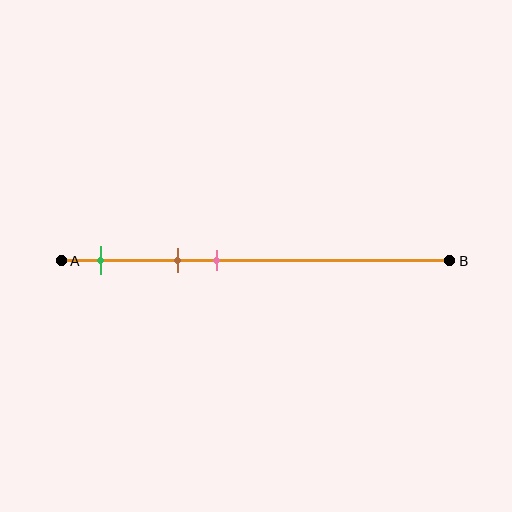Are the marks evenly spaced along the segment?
Yes, the marks are approximately evenly spaced.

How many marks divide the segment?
There are 3 marks dividing the segment.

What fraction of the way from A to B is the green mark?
The green mark is approximately 10% (0.1) of the way from A to B.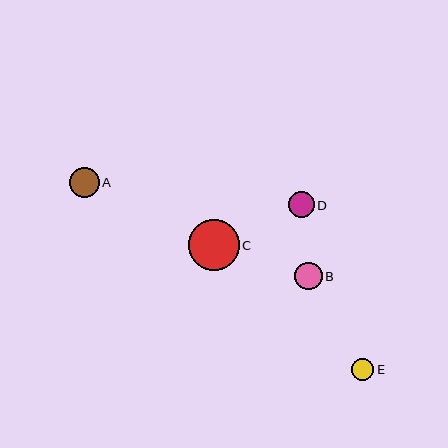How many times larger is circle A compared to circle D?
Circle A is approximately 1.1 times the size of circle D.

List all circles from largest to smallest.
From largest to smallest: C, A, B, D, E.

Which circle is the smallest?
Circle E is the smallest with a size of approximately 22 pixels.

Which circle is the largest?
Circle C is the largest with a size of approximately 51 pixels.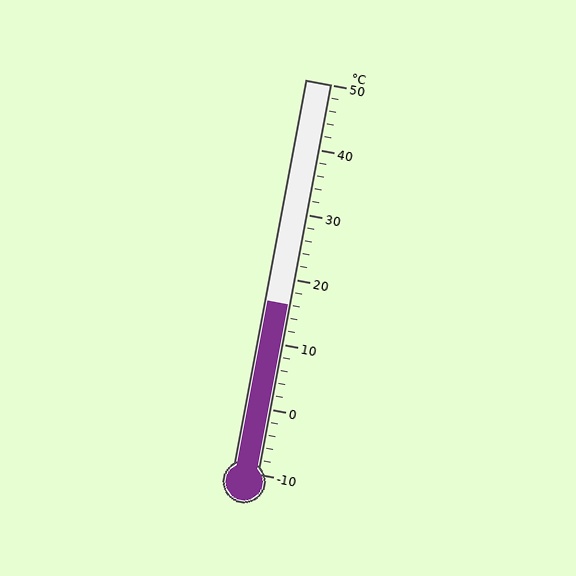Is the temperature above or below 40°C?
The temperature is below 40°C.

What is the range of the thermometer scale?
The thermometer scale ranges from -10°C to 50°C.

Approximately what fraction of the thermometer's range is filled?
The thermometer is filled to approximately 45% of its range.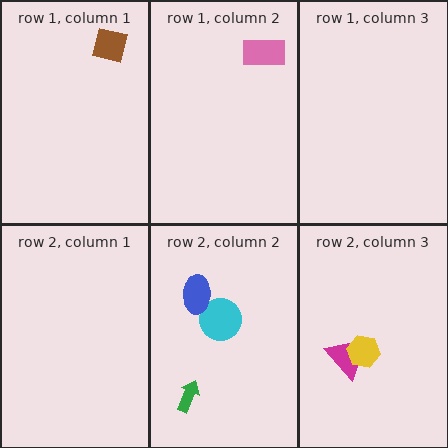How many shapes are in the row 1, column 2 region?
1.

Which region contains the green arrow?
The row 2, column 2 region.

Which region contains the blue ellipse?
The row 2, column 2 region.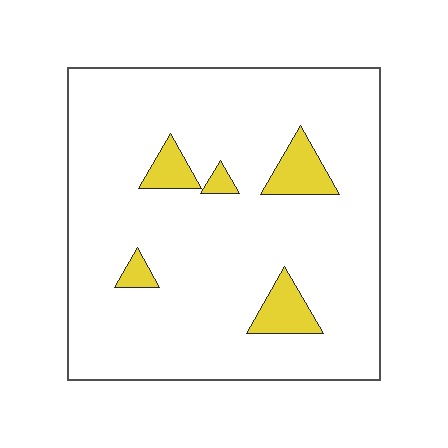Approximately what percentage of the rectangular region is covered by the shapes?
Approximately 10%.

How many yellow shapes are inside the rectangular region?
5.